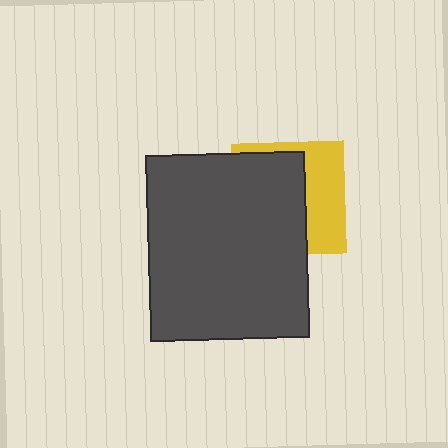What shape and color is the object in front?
The object in front is a dark gray rectangle.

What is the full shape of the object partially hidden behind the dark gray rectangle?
The partially hidden object is a yellow square.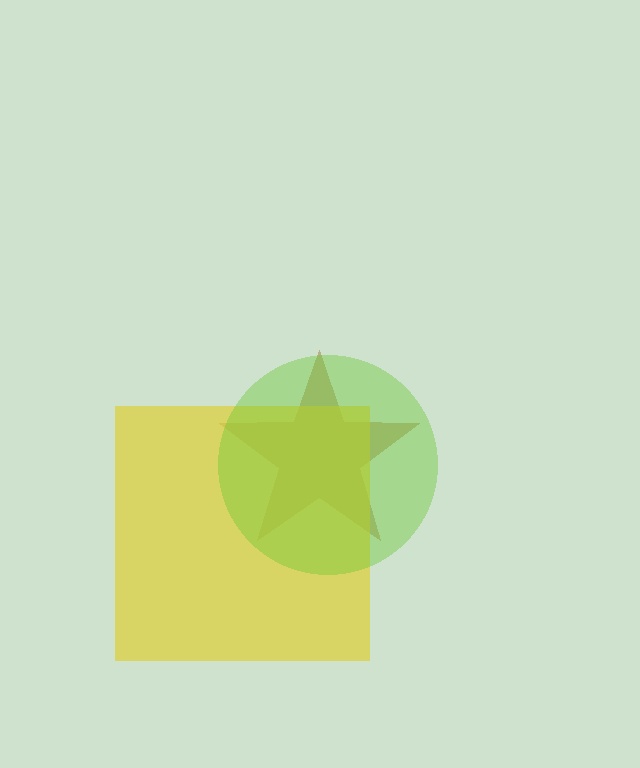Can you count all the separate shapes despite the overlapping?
Yes, there are 3 separate shapes.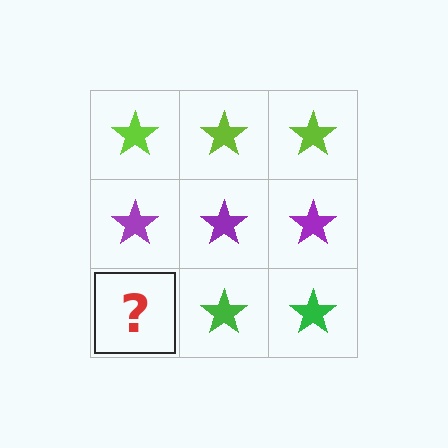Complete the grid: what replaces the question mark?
The question mark should be replaced with a green star.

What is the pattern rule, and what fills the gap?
The rule is that each row has a consistent color. The gap should be filled with a green star.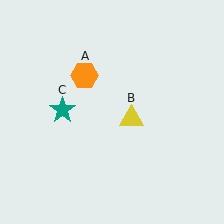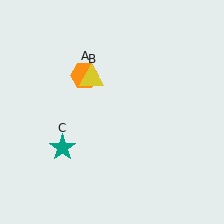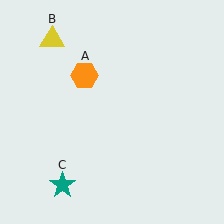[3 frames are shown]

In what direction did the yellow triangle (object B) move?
The yellow triangle (object B) moved up and to the left.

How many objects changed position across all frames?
2 objects changed position: yellow triangle (object B), teal star (object C).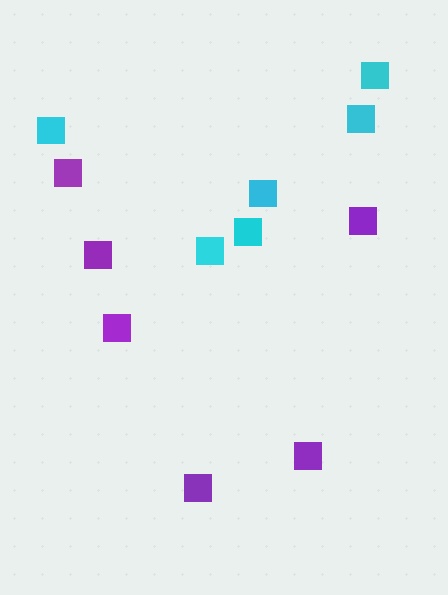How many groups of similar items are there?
There are 2 groups: one group of purple squares (6) and one group of cyan squares (6).